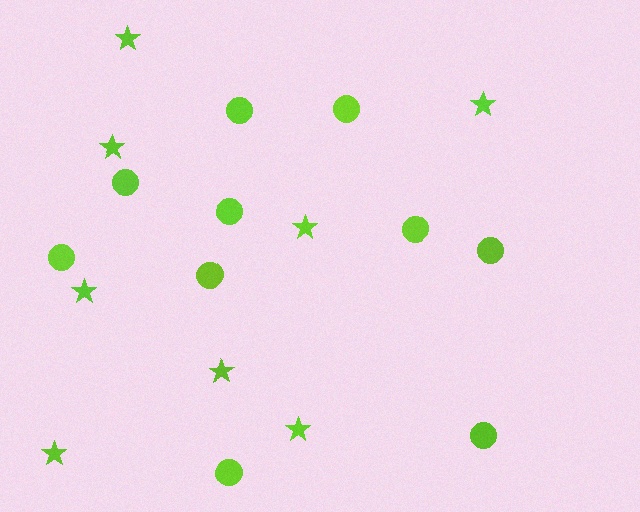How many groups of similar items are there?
There are 2 groups: one group of circles (10) and one group of stars (8).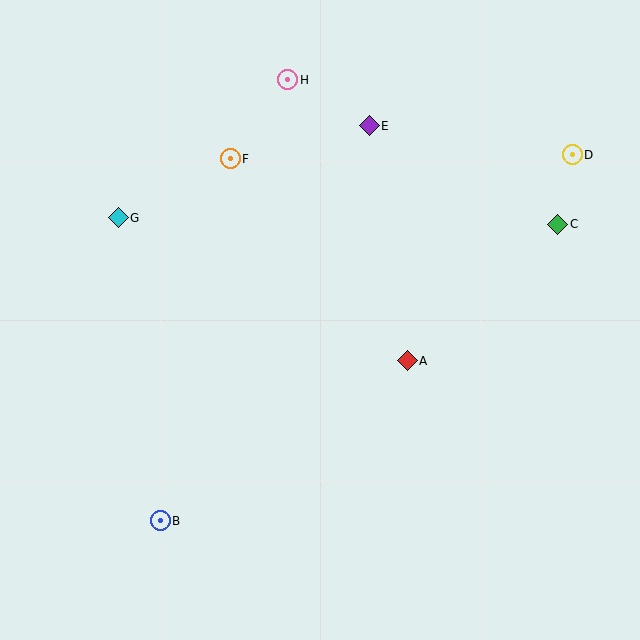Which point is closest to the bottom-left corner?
Point B is closest to the bottom-left corner.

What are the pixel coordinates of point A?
Point A is at (407, 361).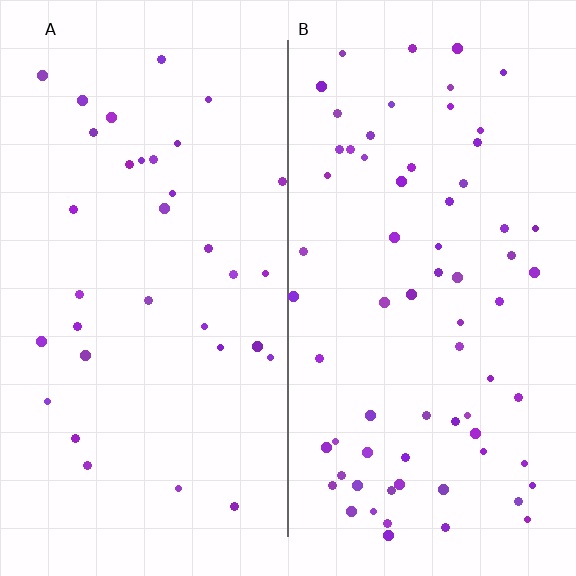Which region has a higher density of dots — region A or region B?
B (the right).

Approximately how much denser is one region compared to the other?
Approximately 2.0× — region B over region A.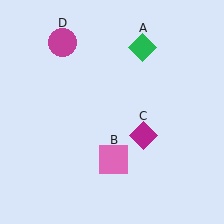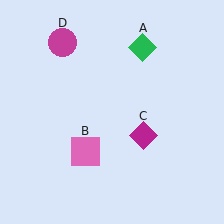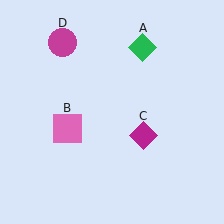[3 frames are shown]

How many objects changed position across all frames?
1 object changed position: pink square (object B).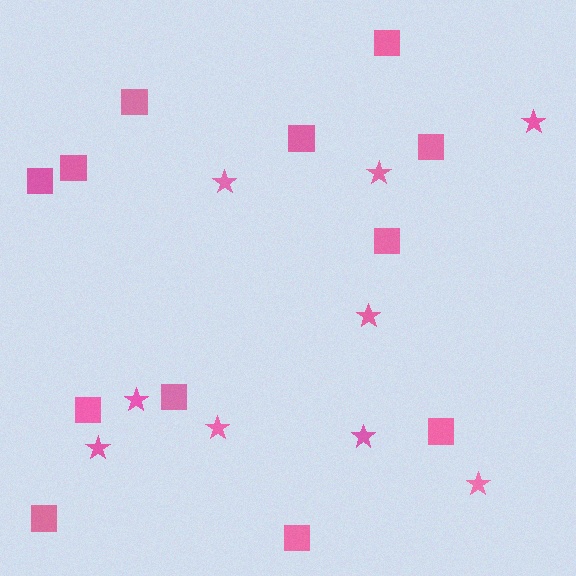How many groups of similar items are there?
There are 2 groups: one group of stars (9) and one group of squares (12).